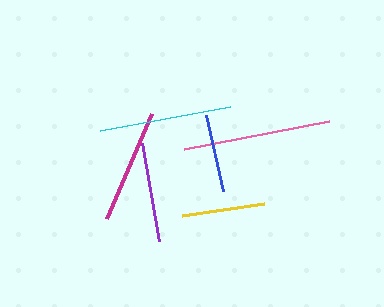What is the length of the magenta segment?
The magenta segment is approximately 114 pixels long.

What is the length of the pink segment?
The pink segment is approximately 148 pixels long.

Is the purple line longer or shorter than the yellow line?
The purple line is longer than the yellow line.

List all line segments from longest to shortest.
From longest to shortest: pink, cyan, magenta, purple, yellow, blue.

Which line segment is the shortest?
The blue line is the shortest at approximately 78 pixels.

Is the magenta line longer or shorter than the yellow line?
The magenta line is longer than the yellow line.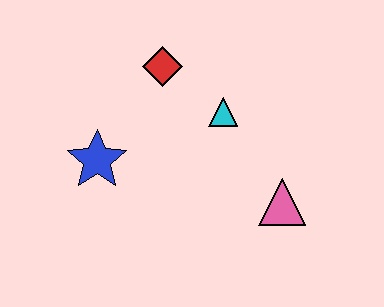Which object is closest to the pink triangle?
The cyan triangle is closest to the pink triangle.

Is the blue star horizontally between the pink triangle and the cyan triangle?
No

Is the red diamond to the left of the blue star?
No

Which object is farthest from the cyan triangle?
The blue star is farthest from the cyan triangle.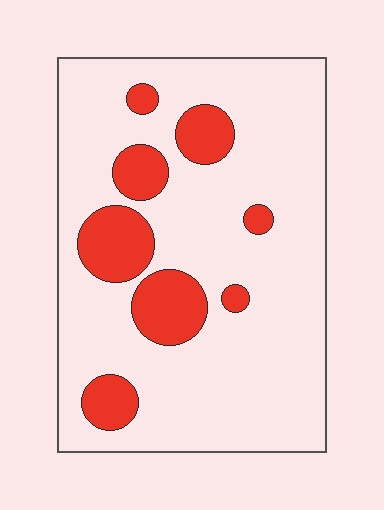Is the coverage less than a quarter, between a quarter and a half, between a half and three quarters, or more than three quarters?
Less than a quarter.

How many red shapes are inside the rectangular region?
8.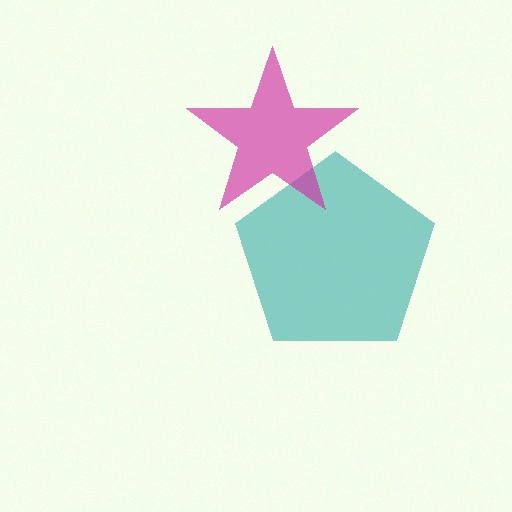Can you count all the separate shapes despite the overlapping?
Yes, there are 2 separate shapes.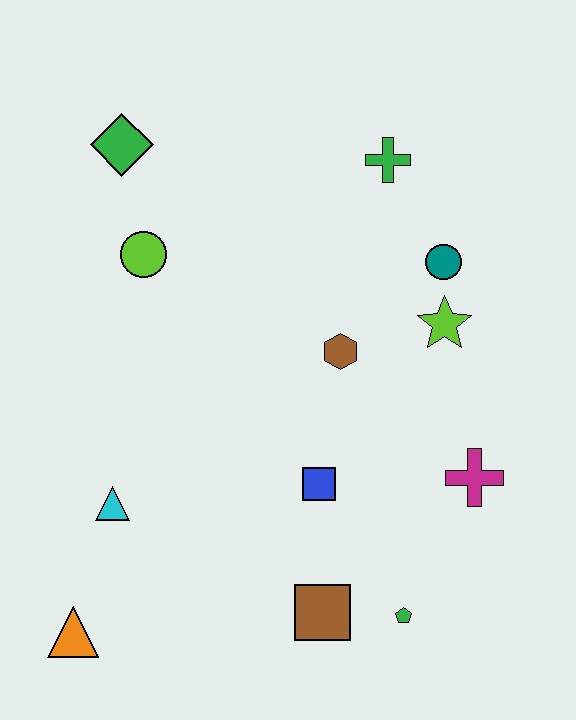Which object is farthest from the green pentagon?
The green diamond is farthest from the green pentagon.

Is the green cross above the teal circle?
Yes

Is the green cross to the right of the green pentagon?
No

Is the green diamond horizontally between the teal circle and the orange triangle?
Yes